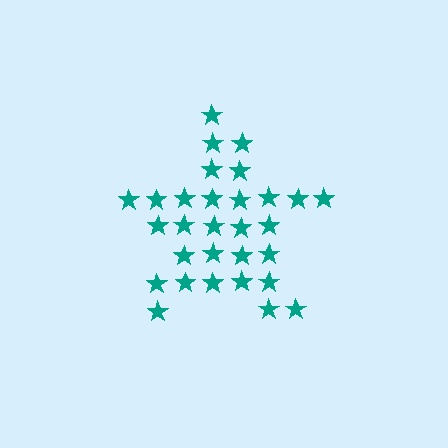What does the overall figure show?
The overall figure shows a star.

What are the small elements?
The small elements are stars.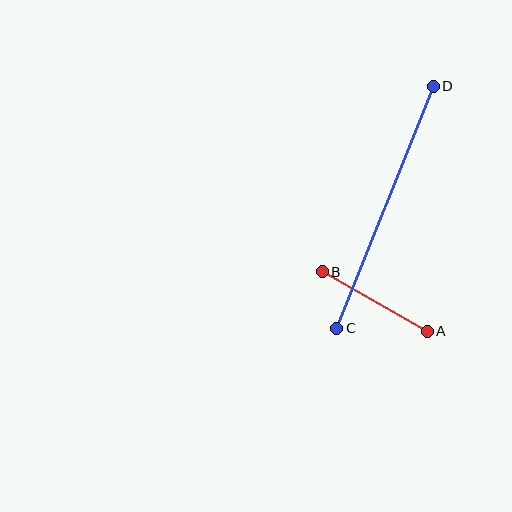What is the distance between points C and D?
The distance is approximately 260 pixels.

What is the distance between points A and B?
The distance is approximately 121 pixels.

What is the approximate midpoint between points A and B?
The midpoint is at approximately (375, 301) pixels.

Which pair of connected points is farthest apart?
Points C and D are farthest apart.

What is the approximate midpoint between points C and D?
The midpoint is at approximately (385, 207) pixels.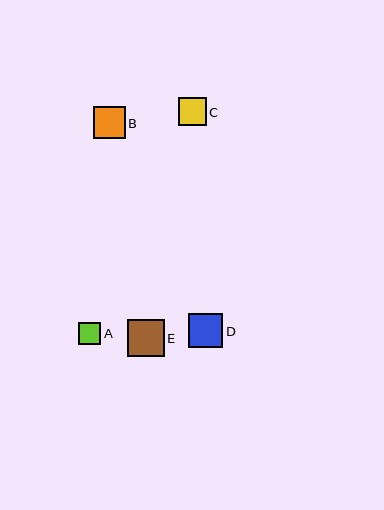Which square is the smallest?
Square A is the smallest with a size of approximately 22 pixels.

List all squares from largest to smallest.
From largest to smallest: E, D, B, C, A.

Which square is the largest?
Square E is the largest with a size of approximately 36 pixels.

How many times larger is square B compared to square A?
Square B is approximately 1.4 times the size of square A.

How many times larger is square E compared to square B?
Square E is approximately 1.1 times the size of square B.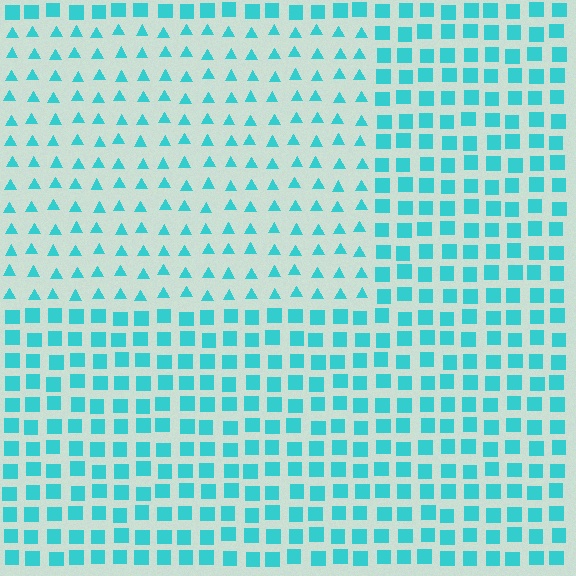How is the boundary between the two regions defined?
The boundary is defined by a change in element shape: triangles inside vs. squares outside. All elements share the same color and spacing.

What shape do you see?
I see a rectangle.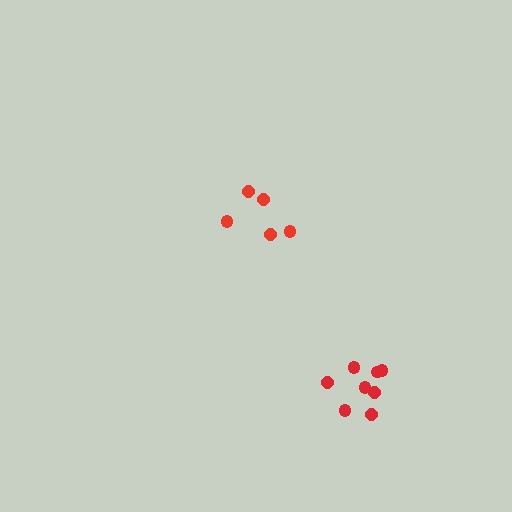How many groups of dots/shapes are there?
There are 2 groups.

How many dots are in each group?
Group 1: 8 dots, Group 2: 5 dots (13 total).